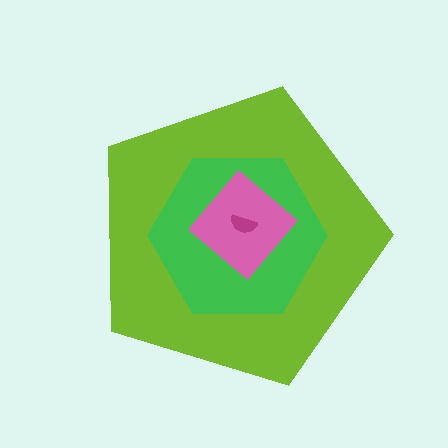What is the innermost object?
The magenta semicircle.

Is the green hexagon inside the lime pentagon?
Yes.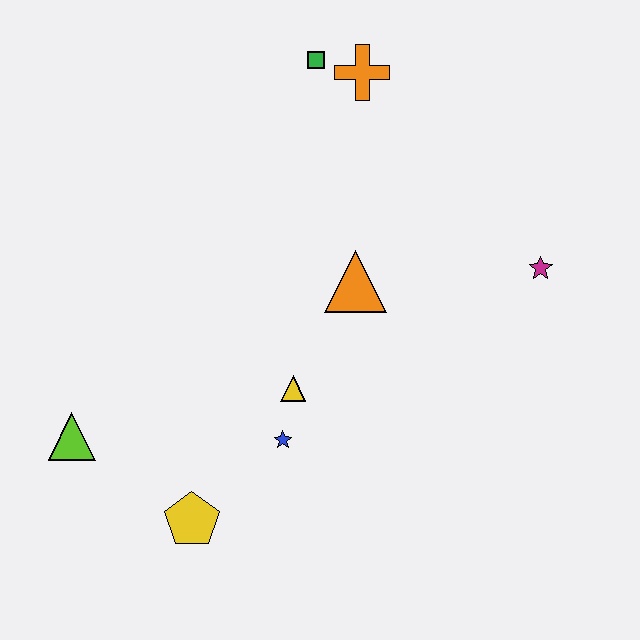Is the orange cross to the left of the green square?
No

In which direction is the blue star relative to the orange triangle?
The blue star is below the orange triangle.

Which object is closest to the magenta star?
The orange triangle is closest to the magenta star.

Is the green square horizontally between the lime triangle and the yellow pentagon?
No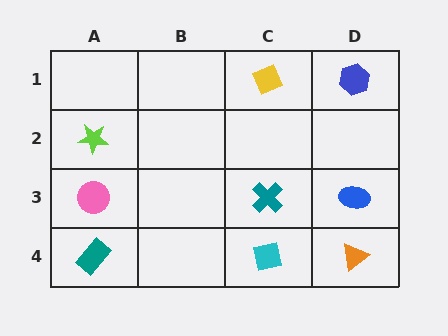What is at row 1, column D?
A blue hexagon.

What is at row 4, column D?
An orange triangle.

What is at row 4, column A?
A teal rectangle.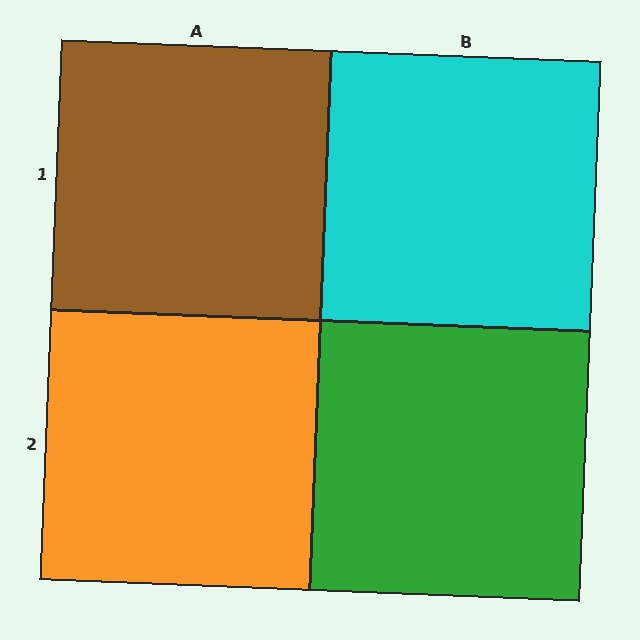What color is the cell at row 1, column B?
Cyan.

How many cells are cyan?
1 cell is cyan.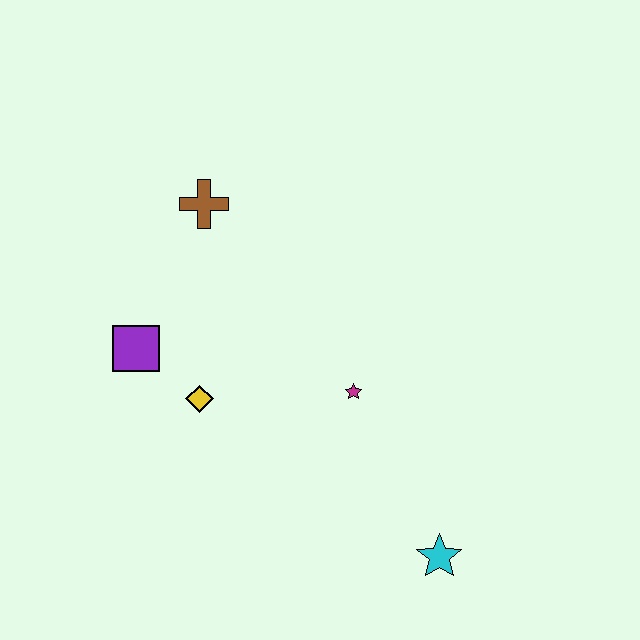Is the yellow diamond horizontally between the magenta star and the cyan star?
No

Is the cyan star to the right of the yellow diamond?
Yes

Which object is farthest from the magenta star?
The brown cross is farthest from the magenta star.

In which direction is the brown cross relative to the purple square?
The brown cross is above the purple square.